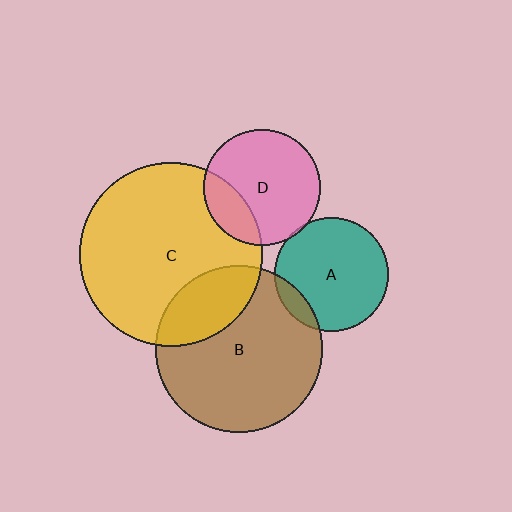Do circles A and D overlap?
Yes.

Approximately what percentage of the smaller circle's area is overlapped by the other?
Approximately 5%.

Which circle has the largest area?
Circle C (yellow).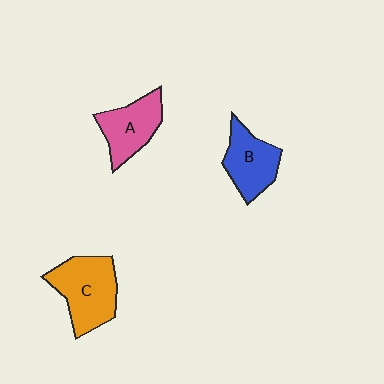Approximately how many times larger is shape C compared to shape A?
Approximately 1.3 times.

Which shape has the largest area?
Shape C (orange).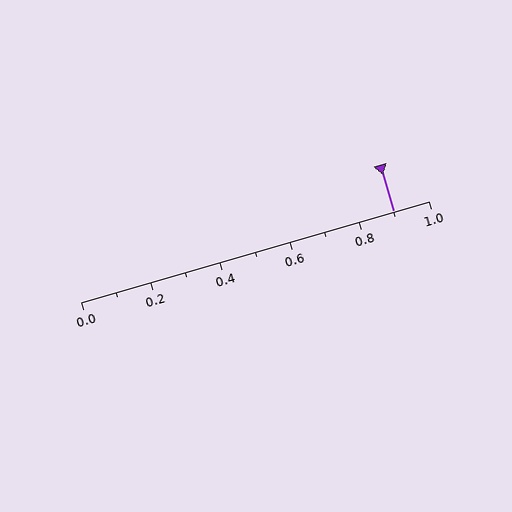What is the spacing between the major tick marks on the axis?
The major ticks are spaced 0.2 apart.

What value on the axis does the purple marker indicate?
The marker indicates approximately 0.9.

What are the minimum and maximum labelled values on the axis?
The axis runs from 0.0 to 1.0.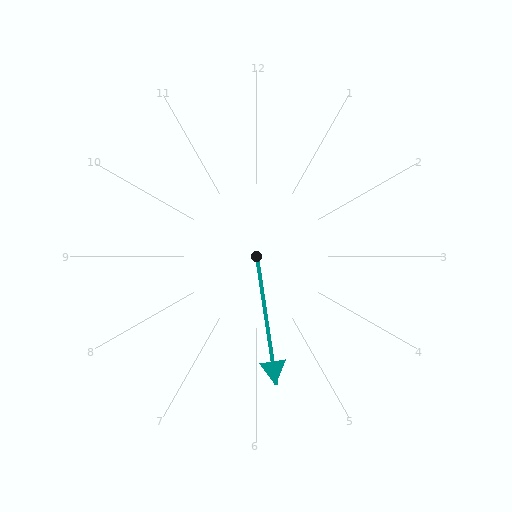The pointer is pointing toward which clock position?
Roughly 6 o'clock.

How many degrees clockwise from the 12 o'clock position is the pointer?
Approximately 171 degrees.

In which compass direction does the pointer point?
South.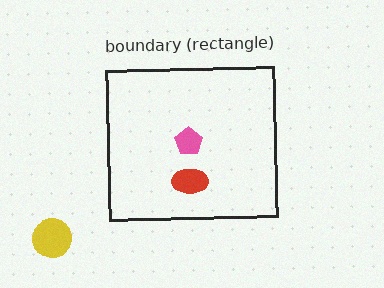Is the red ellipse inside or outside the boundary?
Inside.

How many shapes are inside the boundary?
2 inside, 1 outside.